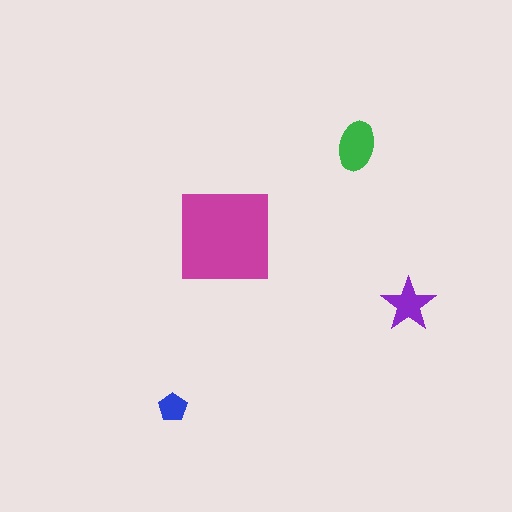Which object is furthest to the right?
The purple star is rightmost.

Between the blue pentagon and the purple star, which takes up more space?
The purple star.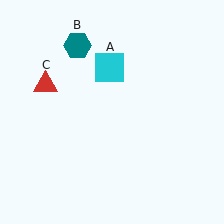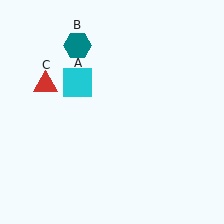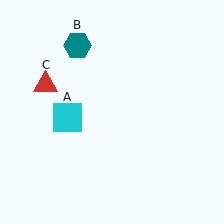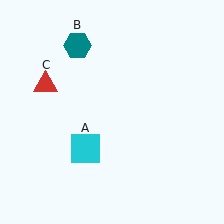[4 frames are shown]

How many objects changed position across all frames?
1 object changed position: cyan square (object A).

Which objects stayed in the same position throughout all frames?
Teal hexagon (object B) and red triangle (object C) remained stationary.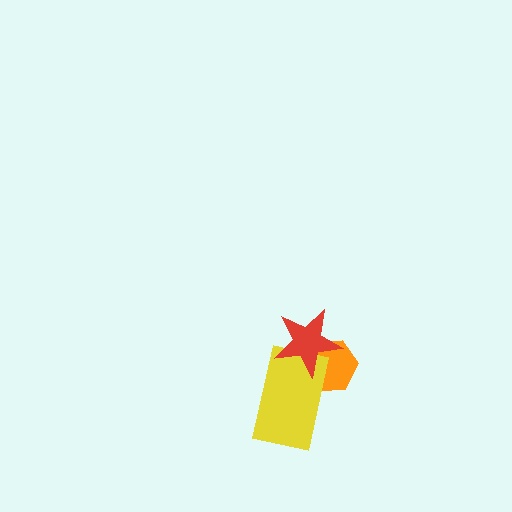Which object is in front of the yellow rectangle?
The red star is in front of the yellow rectangle.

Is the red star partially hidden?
No, no other shape covers it.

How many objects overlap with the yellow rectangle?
2 objects overlap with the yellow rectangle.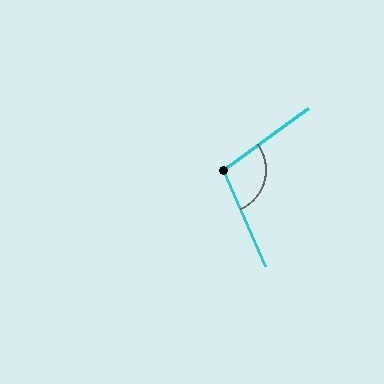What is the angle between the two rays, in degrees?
Approximately 102 degrees.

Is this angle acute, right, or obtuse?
It is obtuse.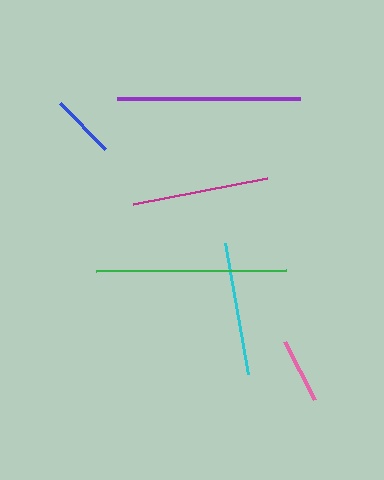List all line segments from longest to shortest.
From longest to shortest: green, purple, magenta, cyan, pink, blue.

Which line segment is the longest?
The green line is the longest at approximately 190 pixels.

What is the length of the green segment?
The green segment is approximately 190 pixels long.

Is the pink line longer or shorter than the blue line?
The pink line is longer than the blue line.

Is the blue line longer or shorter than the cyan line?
The cyan line is longer than the blue line.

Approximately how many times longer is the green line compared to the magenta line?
The green line is approximately 1.4 times the length of the magenta line.